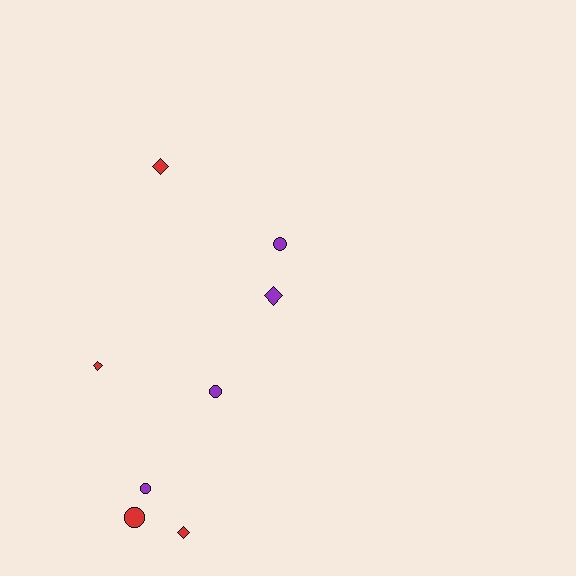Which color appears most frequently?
Purple, with 4 objects.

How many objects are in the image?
There are 8 objects.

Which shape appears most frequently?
Circle, with 4 objects.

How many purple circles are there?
There are 3 purple circles.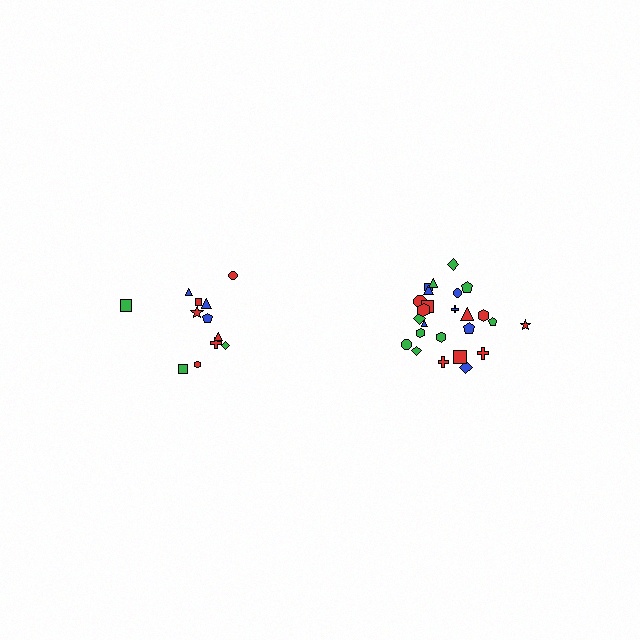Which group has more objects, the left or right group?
The right group.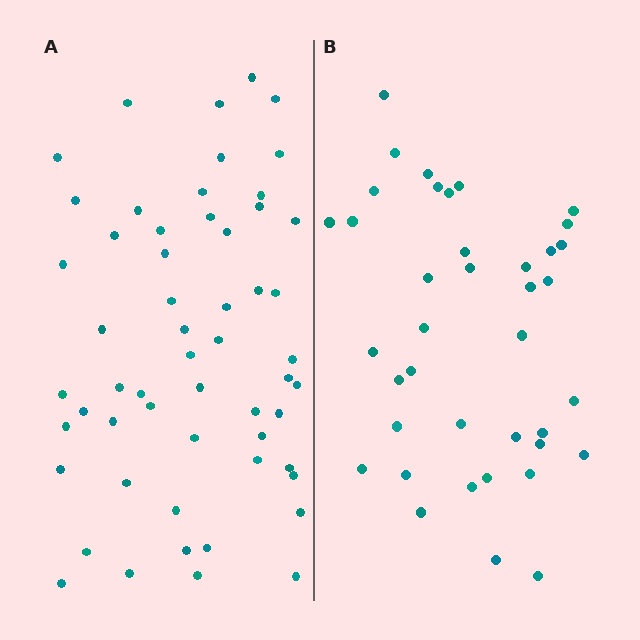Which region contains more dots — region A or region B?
Region A (the left region) has more dots.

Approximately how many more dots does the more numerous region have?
Region A has approximately 15 more dots than region B.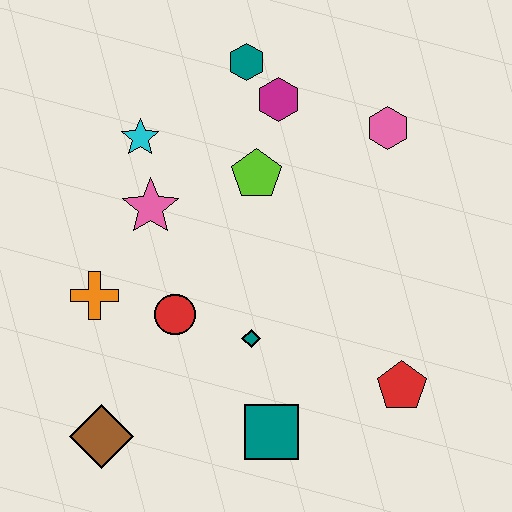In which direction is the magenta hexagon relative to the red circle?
The magenta hexagon is above the red circle.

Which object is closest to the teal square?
The teal diamond is closest to the teal square.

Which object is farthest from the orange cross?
The pink hexagon is farthest from the orange cross.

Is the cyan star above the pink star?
Yes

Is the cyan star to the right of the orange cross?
Yes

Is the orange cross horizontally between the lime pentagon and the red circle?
No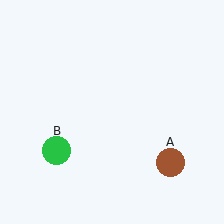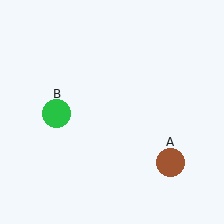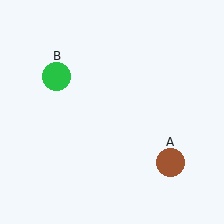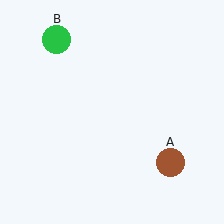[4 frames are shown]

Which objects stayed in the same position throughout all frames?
Brown circle (object A) remained stationary.